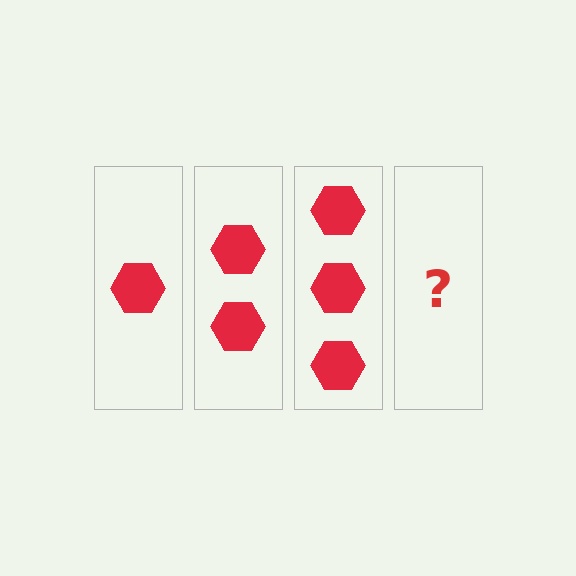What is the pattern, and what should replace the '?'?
The pattern is that each step adds one more hexagon. The '?' should be 4 hexagons.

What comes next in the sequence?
The next element should be 4 hexagons.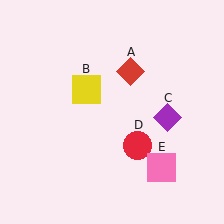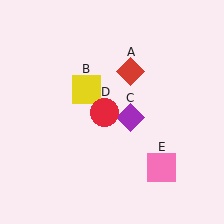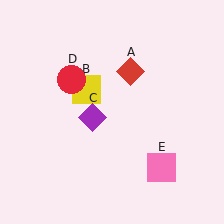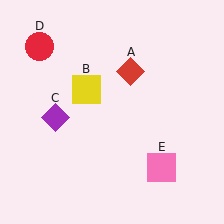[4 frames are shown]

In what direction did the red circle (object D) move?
The red circle (object D) moved up and to the left.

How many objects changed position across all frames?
2 objects changed position: purple diamond (object C), red circle (object D).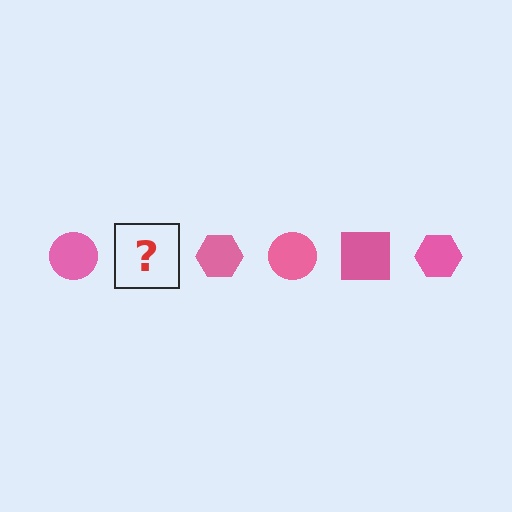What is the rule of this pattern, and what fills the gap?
The rule is that the pattern cycles through circle, square, hexagon shapes in pink. The gap should be filled with a pink square.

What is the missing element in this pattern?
The missing element is a pink square.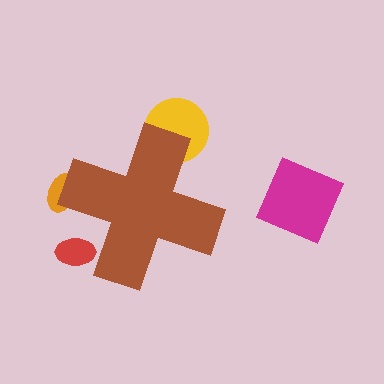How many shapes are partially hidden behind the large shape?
3 shapes are partially hidden.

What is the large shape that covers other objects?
A brown cross.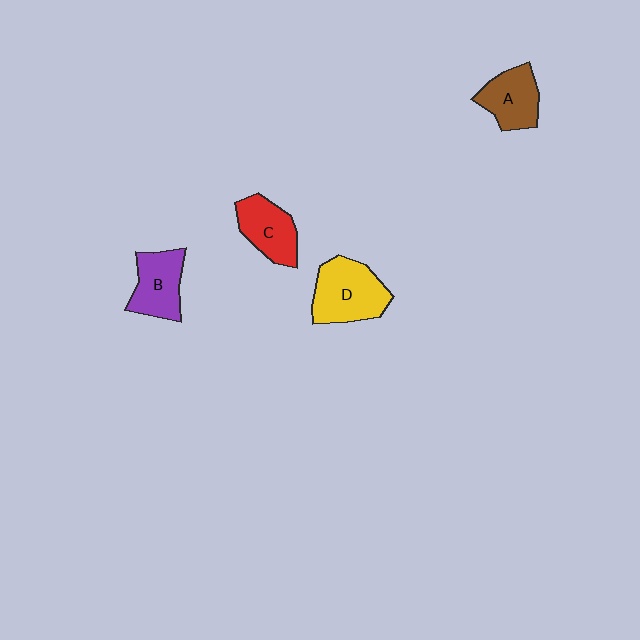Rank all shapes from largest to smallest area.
From largest to smallest: D (yellow), B (purple), C (red), A (brown).